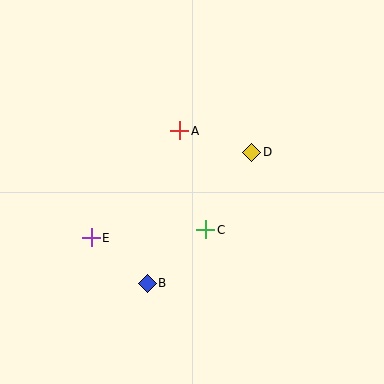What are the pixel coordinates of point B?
Point B is at (147, 283).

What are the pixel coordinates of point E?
Point E is at (91, 238).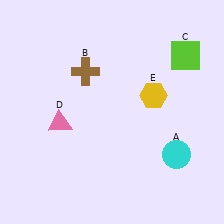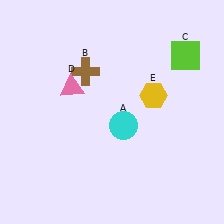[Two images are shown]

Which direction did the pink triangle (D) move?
The pink triangle (D) moved up.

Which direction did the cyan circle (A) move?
The cyan circle (A) moved left.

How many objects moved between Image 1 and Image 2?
2 objects moved between the two images.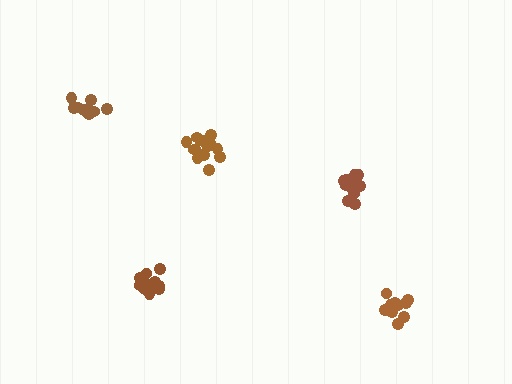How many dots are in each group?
Group 1: 14 dots, Group 2: 14 dots, Group 3: 13 dots, Group 4: 12 dots, Group 5: 9 dots (62 total).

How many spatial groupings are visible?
There are 5 spatial groupings.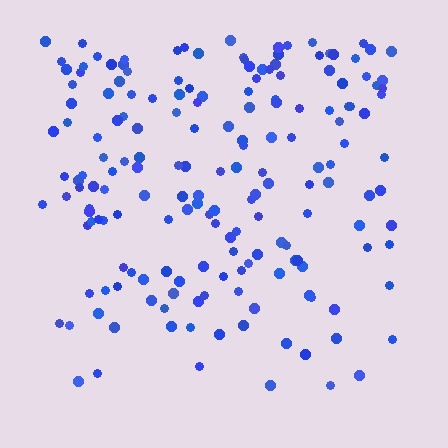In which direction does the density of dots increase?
From bottom to top, with the top side densest.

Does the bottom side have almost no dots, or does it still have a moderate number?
Still a moderate number, just noticeably fewer than the top.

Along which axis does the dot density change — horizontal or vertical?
Vertical.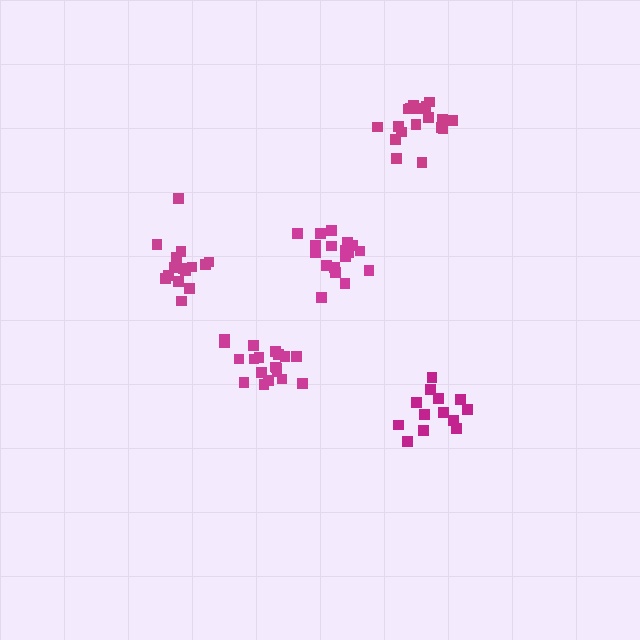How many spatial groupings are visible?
There are 5 spatial groupings.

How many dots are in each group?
Group 1: 18 dots, Group 2: 19 dots, Group 3: 19 dots, Group 4: 13 dots, Group 5: 15 dots (84 total).